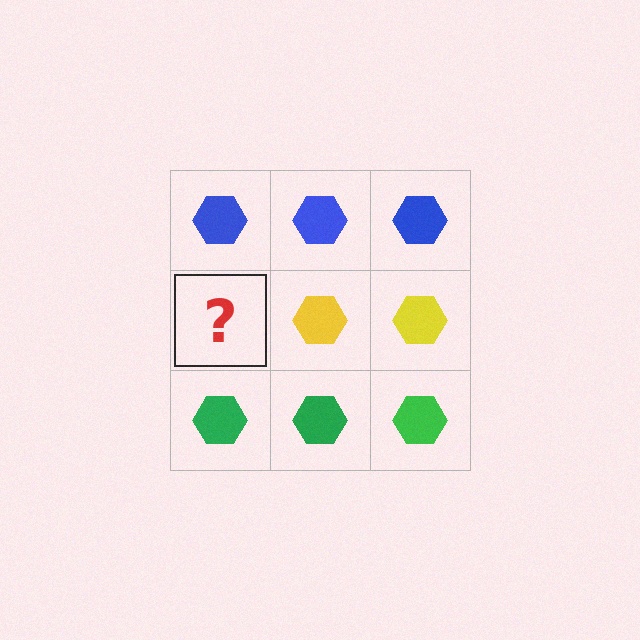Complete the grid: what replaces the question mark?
The question mark should be replaced with a yellow hexagon.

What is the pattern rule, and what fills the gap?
The rule is that each row has a consistent color. The gap should be filled with a yellow hexagon.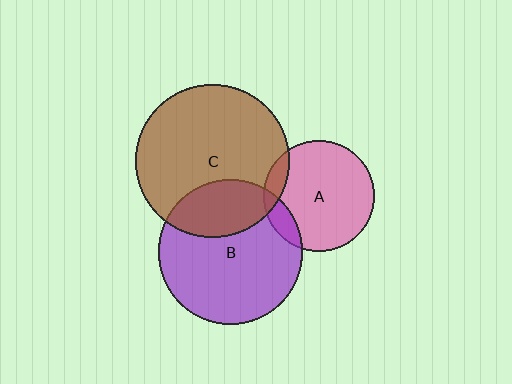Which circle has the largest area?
Circle C (brown).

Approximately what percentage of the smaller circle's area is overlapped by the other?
Approximately 10%.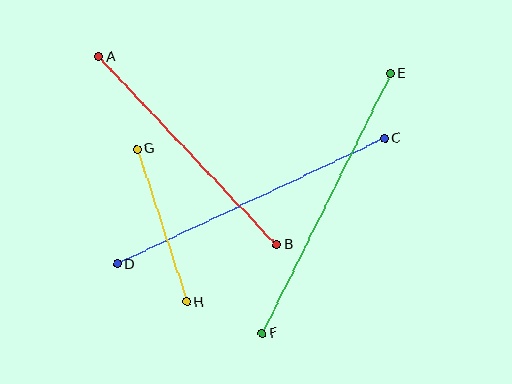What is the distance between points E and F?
The distance is approximately 290 pixels.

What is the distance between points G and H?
The distance is approximately 161 pixels.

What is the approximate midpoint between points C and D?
The midpoint is at approximately (251, 201) pixels.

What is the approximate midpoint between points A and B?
The midpoint is at approximately (187, 151) pixels.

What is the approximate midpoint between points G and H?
The midpoint is at approximately (162, 225) pixels.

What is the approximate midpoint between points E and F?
The midpoint is at approximately (326, 203) pixels.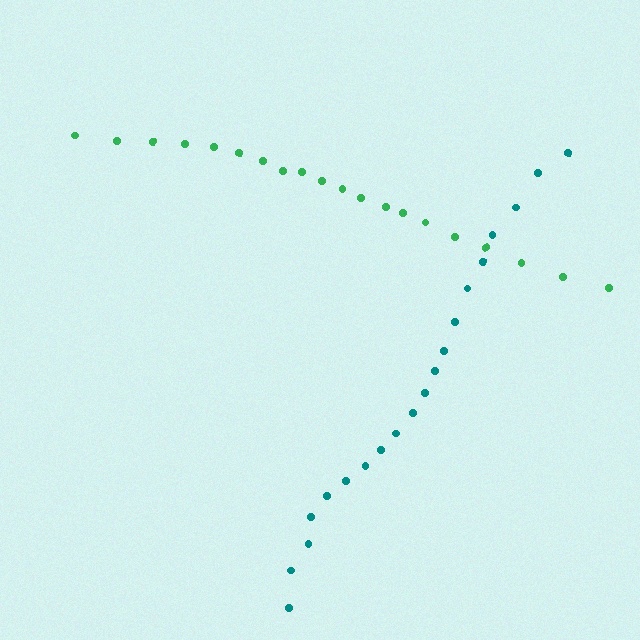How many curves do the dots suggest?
There are 2 distinct paths.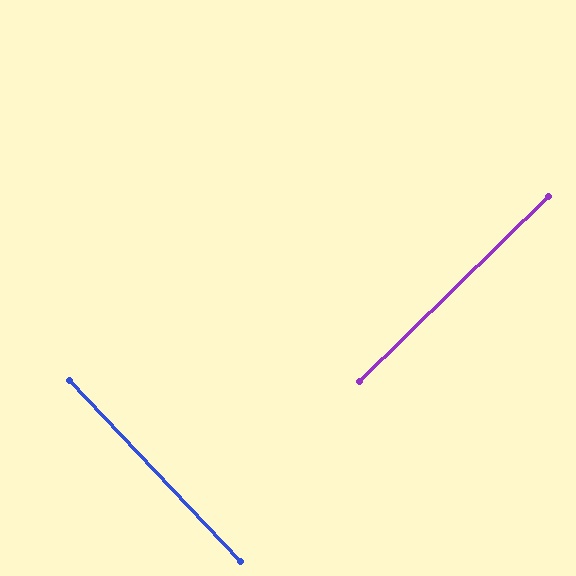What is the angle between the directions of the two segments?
Approximately 89 degrees.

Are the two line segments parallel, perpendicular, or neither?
Perpendicular — they meet at approximately 89°.